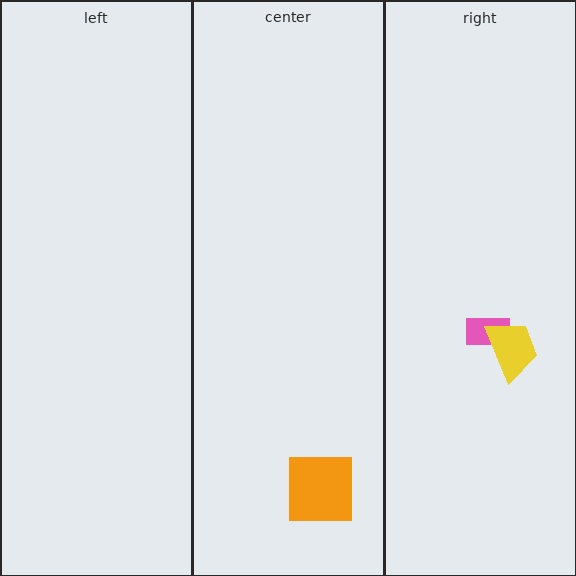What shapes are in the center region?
The orange square.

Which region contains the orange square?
The center region.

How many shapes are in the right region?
2.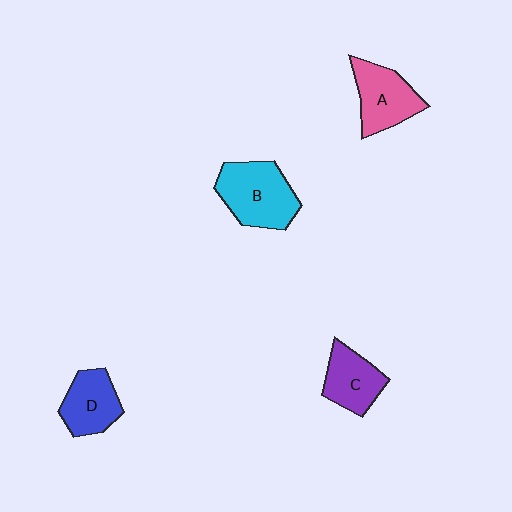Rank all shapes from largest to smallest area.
From largest to smallest: B (cyan), A (pink), D (blue), C (purple).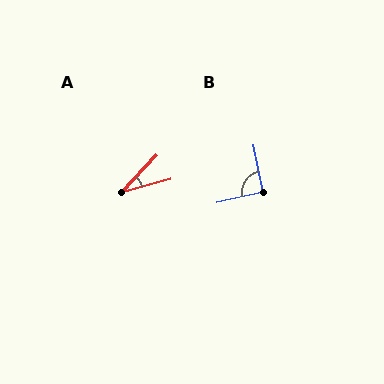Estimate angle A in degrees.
Approximately 31 degrees.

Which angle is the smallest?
A, at approximately 31 degrees.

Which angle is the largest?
B, at approximately 92 degrees.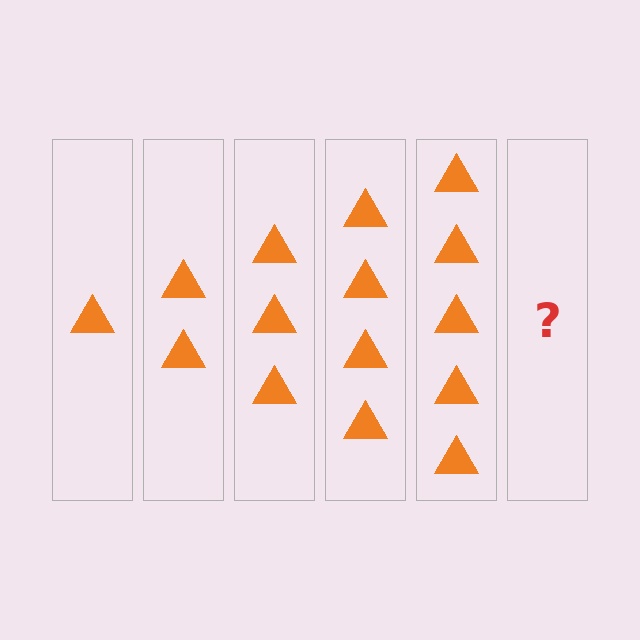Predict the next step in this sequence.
The next step is 6 triangles.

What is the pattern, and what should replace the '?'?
The pattern is that each step adds one more triangle. The '?' should be 6 triangles.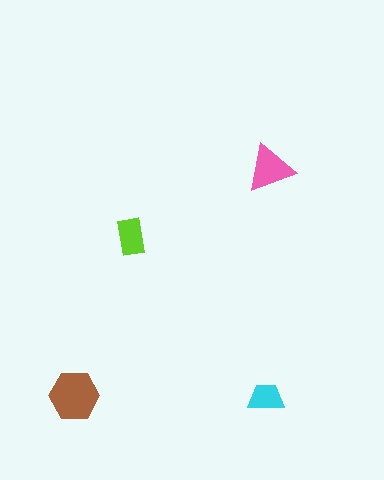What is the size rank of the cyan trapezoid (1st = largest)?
4th.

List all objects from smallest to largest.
The cyan trapezoid, the lime rectangle, the pink triangle, the brown hexagon.